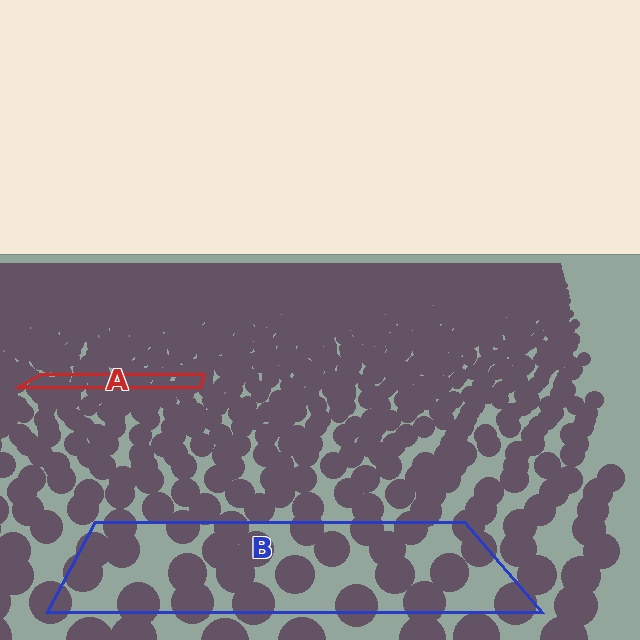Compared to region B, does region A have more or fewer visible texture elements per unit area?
Region A has more texture elements per unit area — they are packed more densely because it is farther away.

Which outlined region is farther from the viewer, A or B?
Region A is farther from the viewer — the texture elements inside it appear smaller and more densely packed.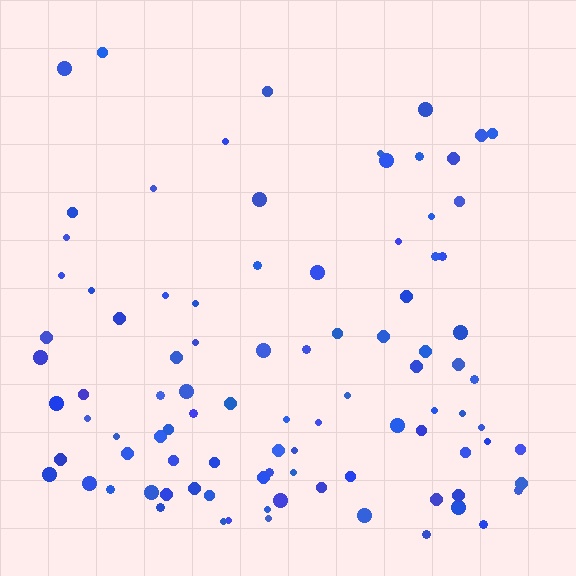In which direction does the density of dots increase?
From top to bottom, with the bottom side densest.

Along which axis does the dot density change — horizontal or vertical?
Vertical.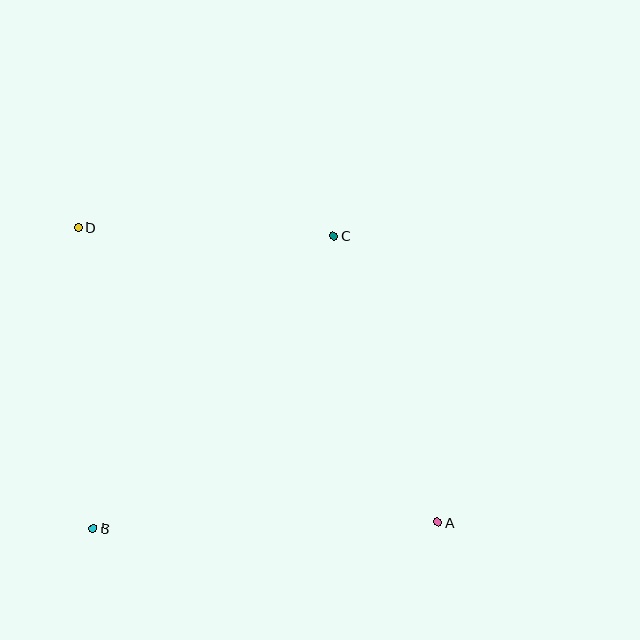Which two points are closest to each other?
Points C and D are closest to each other.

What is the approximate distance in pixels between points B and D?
The distance between B and D is approximately 301 pixels.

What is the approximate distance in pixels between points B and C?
The distance between B and C is approximately 379 pixels.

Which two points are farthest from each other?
Points A and D are farthest from each other.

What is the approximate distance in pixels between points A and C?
The distance between A and C is approximately 305 pixels.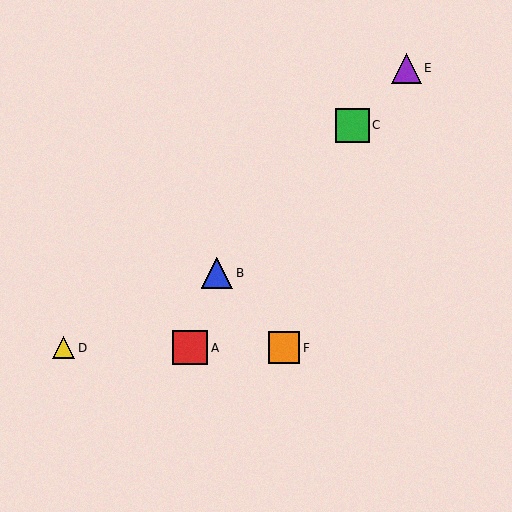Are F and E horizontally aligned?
No, F is at y≈348 and E is at y≈68.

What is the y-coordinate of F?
Object F is at y≈348.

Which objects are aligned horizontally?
Objects A, D, F are aligned horizontally.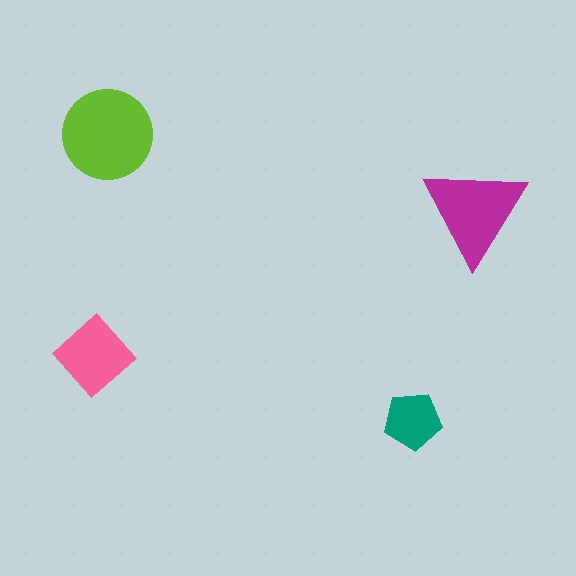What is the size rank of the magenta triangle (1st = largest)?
2nd.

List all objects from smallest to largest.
The teal pentagon, the pink diamond, the magenta triangle, the lime circle.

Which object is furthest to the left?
The pink diamond is leftmost.